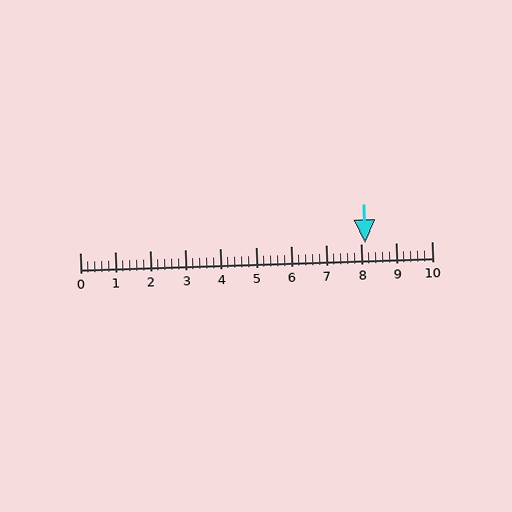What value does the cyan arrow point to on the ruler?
The cyan arrow points to approximately 8.1.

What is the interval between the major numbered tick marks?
The major tick marks are spaced 1 units apart.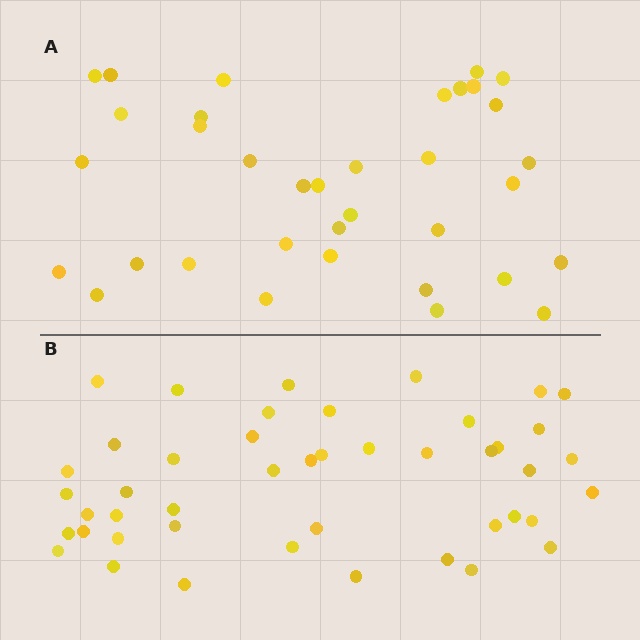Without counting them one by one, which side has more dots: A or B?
Region B (the bottom region) has more dots.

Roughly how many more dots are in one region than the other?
Region B has roughly 10 or so more dots than region A.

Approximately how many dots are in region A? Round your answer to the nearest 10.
About 40 dots. (The exact count is 35, which rounds to 40.)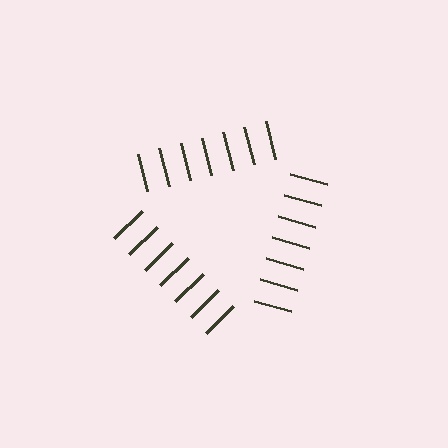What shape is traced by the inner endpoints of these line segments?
An illusory triangle — the line segments terminate on its edges but no continuous stroke is drawn.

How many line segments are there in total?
21 — 7 along each of the 3 edges.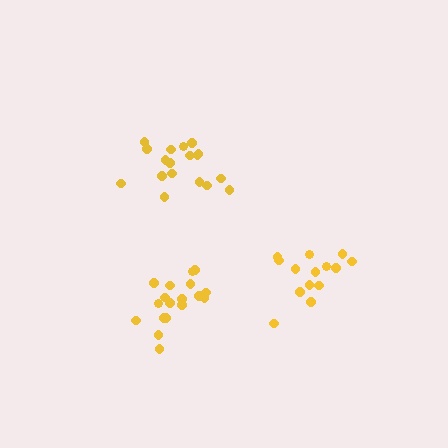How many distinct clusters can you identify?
There are 3 distinct clusters.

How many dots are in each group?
Group 1: 18 dots, Group 2: 18 dots, Group 3: 14 dots (50 total).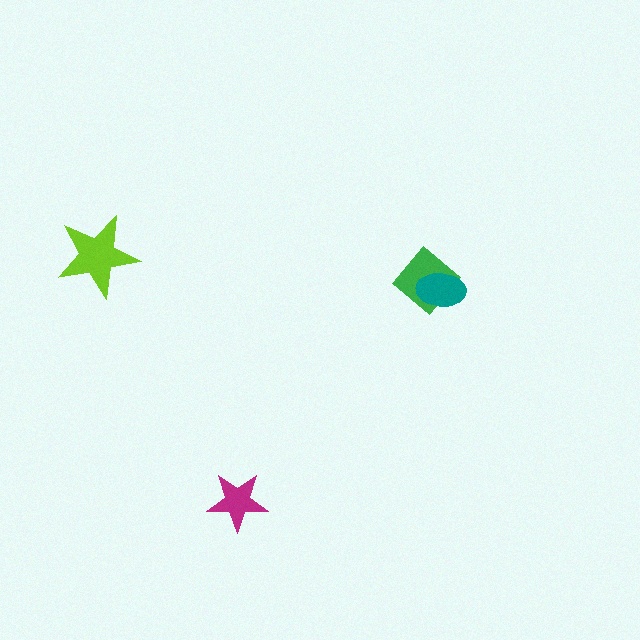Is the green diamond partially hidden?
Yes, it is partially covered by another shape.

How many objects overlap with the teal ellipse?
1 object overlaps with the teal ellipse.